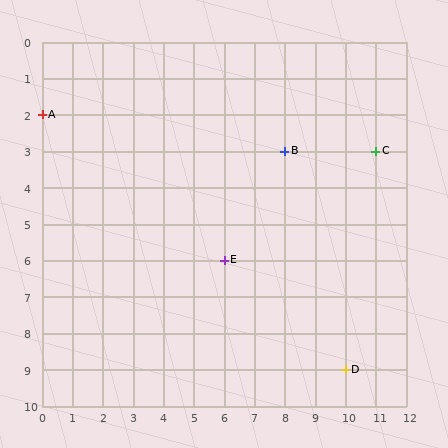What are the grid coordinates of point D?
Point D is at grid coordinates (10, 9).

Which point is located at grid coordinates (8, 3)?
Point B is at (8, 3).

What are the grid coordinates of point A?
Point A is at grid coordinates (0, 2).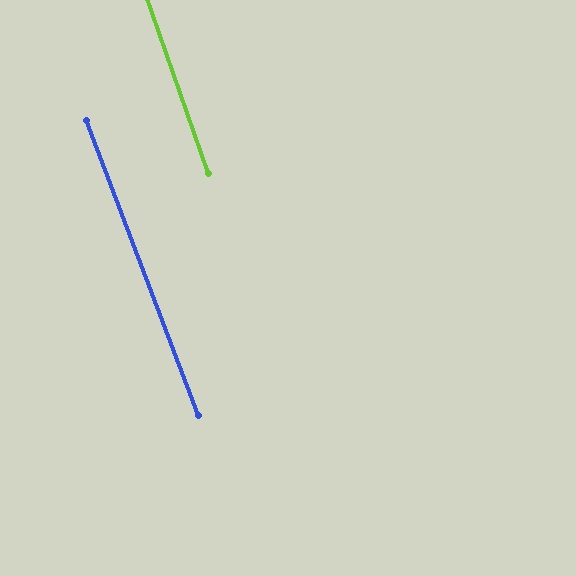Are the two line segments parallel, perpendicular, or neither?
Parallel — their directions differ by only 1.9°.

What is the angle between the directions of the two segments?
Approximately 2 degrees.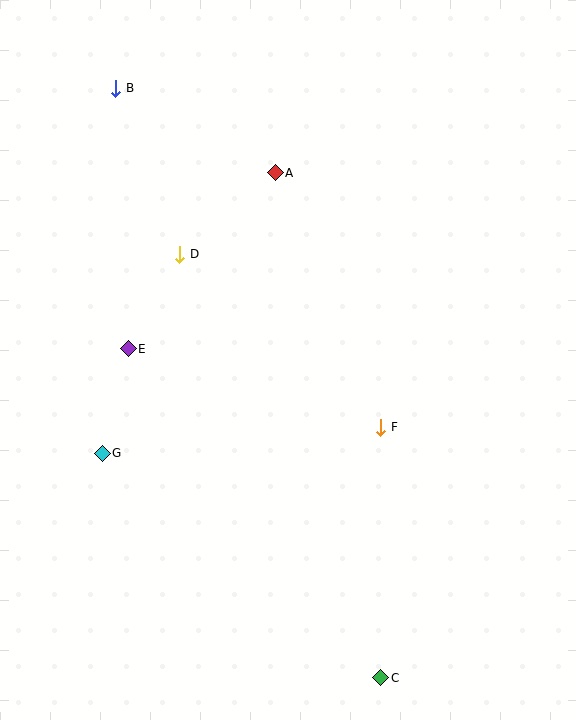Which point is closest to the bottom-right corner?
Point C is closest to the bottom-right corner.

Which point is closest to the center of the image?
Point F at (381, 427) is closest to the center.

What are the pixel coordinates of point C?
Point C is at (381, 678).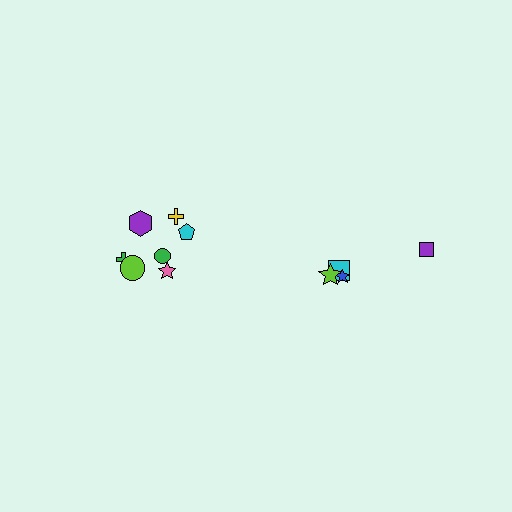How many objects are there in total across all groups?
There are 11 objects.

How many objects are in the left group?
There are 7 objects.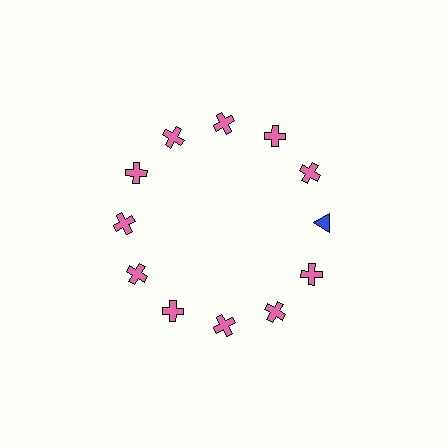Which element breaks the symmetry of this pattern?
The blue triangle at roughly the 3 o'clock position breaks the symmetry. All other shapes are pink crosses.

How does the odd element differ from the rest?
It differs in both color (blue instead of pink) and shape (triangle instead of cross).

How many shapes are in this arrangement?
There are 12 shapes arranged in a ring pattern.